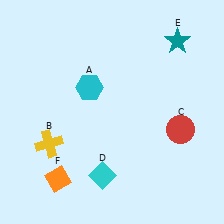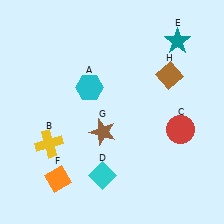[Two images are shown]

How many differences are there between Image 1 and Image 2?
There are 2 differences between the two images.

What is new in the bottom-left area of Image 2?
A brown star (G) was added in the bottom-left area of Image 2.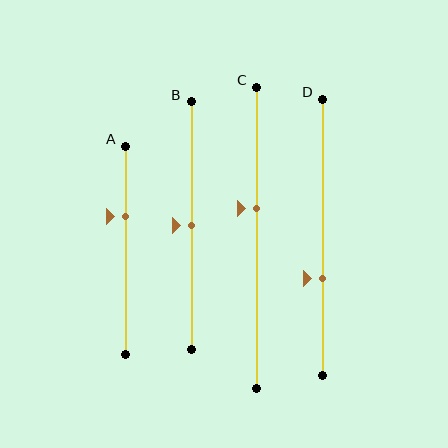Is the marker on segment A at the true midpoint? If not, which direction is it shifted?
No, the marker on segment A is shifted upward by about 16% of the segment length.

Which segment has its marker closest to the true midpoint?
Segment B has its marker closest to the true midpoint.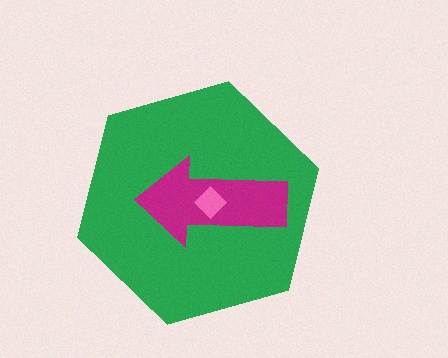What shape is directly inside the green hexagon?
The magenta arrow.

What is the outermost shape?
The green hexagon.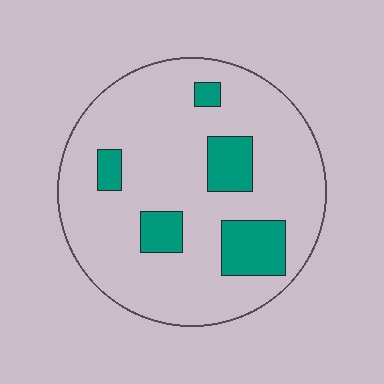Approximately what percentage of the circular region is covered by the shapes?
Approximately 15%.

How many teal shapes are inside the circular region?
5.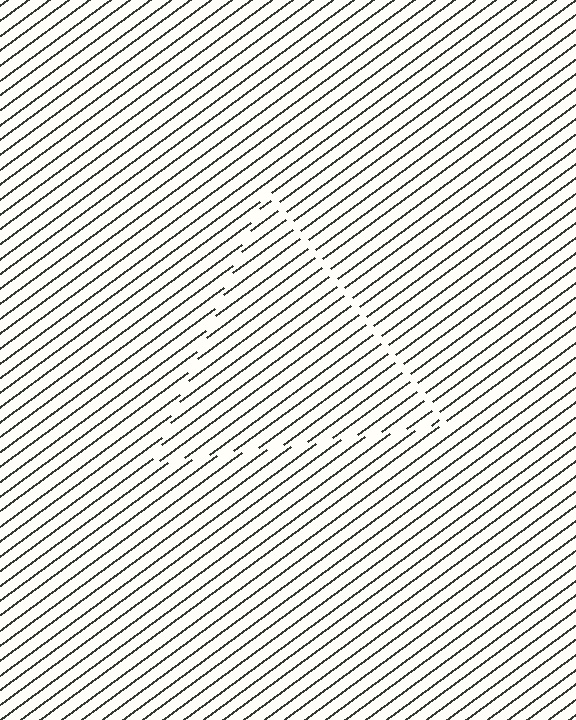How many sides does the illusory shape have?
3 sides — the line-ends trace a triangle.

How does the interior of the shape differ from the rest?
The interior of the shape contains the same grating, shifted by half a period — the contour is defined by the phase discontinuity where line-ends from the inner and outer gratings abut.